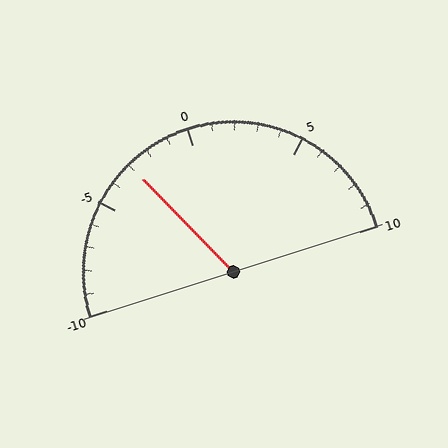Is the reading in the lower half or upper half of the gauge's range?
The reading is in the lower half of the range (-10 to 10).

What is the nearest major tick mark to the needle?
The nearest major tick mark is -5.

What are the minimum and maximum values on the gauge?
The gauge ranges from -10 to 10.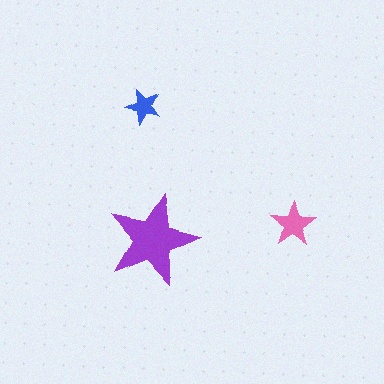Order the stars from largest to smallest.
the purple one, the pink one, the blue one.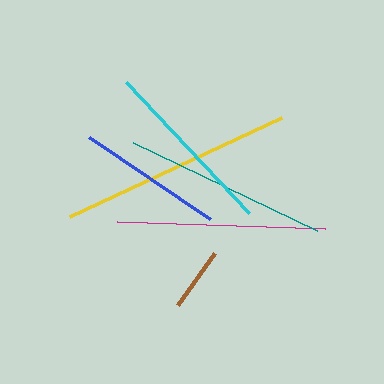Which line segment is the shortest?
The brown line is the shortest at approximately 64 pixels.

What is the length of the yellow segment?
The yellow segment is approximately 234 pixels long.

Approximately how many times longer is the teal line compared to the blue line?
The teal line is approximately 1.4 times the length of the blue line.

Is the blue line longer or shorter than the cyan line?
The cyan line is longer than the blue line.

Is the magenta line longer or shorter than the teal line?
The magenta line is longer than the teal line.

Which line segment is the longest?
The yellow line is the longest at approximately 234 pixels.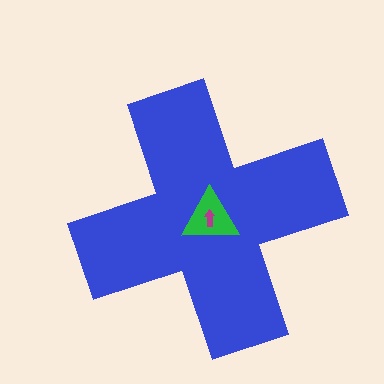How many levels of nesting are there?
3.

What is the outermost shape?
The blue cross.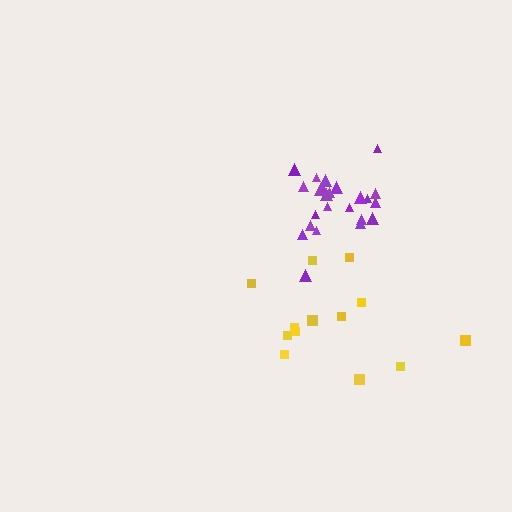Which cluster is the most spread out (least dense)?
Yellow.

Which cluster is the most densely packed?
Purple.